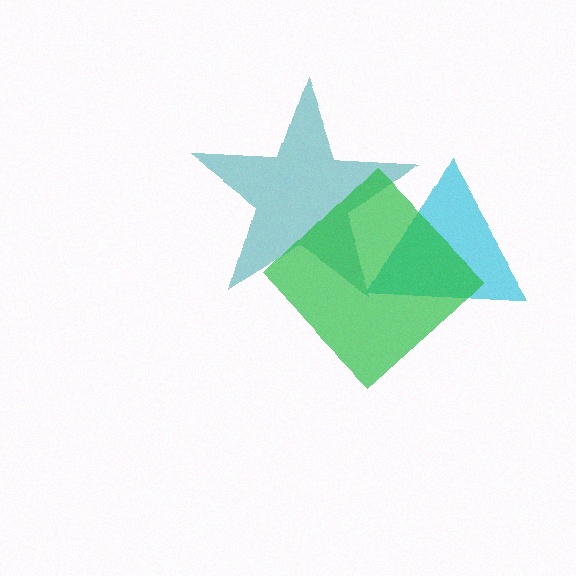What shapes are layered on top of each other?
The layered shapes are: a cyan triangle, a teal star, a green diamond.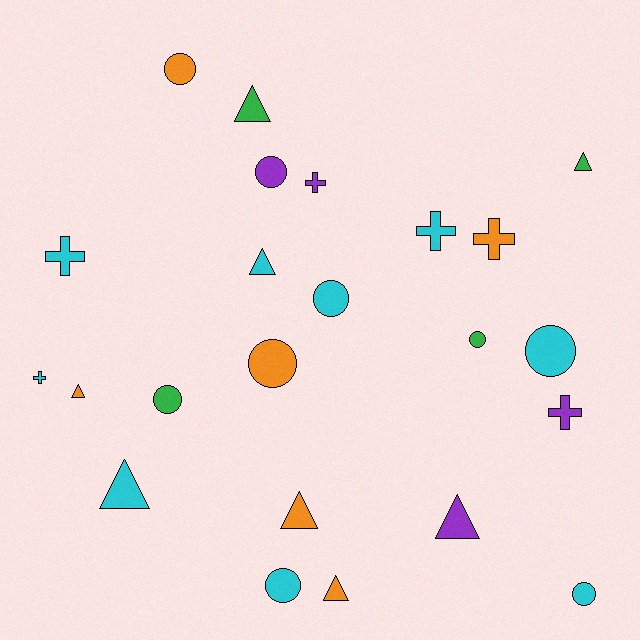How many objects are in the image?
There are 23 objects.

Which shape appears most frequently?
Circle, with 9 objects.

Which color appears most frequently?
Cyan, with 9 objects.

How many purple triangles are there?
There is 1 purple triangle.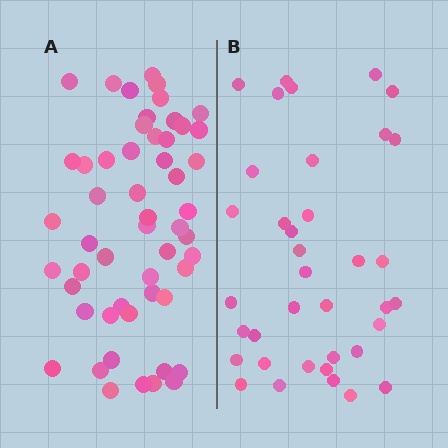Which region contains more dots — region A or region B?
Region A (the left region) has more dots.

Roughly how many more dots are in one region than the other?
Region A has approximately 15 more dots than region B.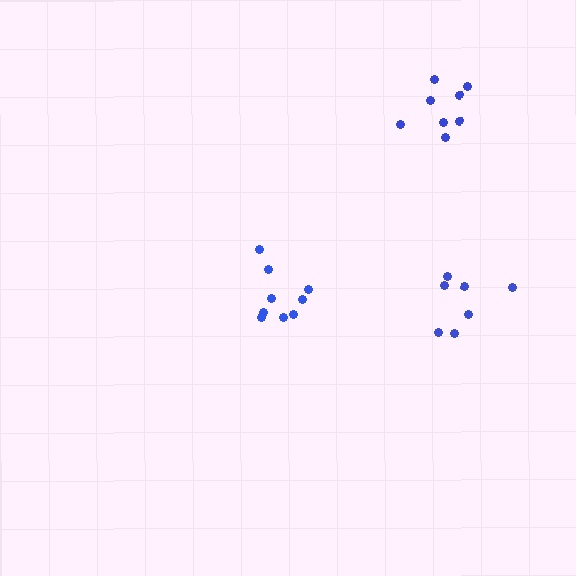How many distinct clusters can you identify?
There are 3 distinct clusters.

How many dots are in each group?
Group 1: 7 dots, Group 2: 9 dots, Group 3: 8 dots (24 total).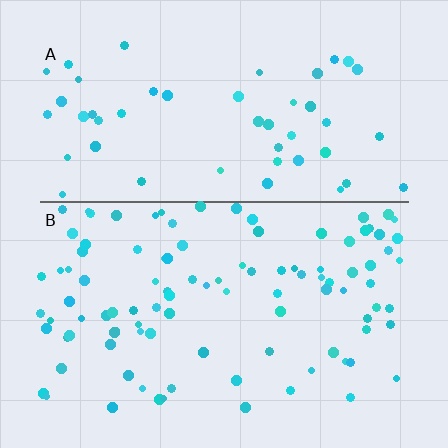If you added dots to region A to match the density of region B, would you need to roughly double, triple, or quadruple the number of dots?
Approximately double.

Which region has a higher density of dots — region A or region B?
B (the bottom).